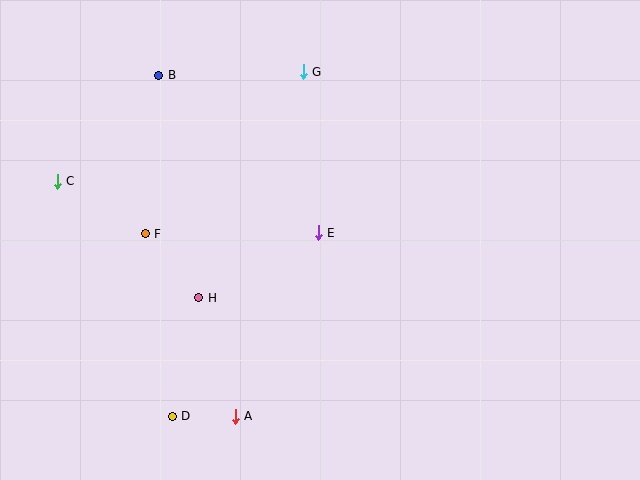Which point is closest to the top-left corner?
Point B is closest to the top-left corner.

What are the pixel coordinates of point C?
Point C is at (57, 181).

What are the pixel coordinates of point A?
Point A is at (235, 416).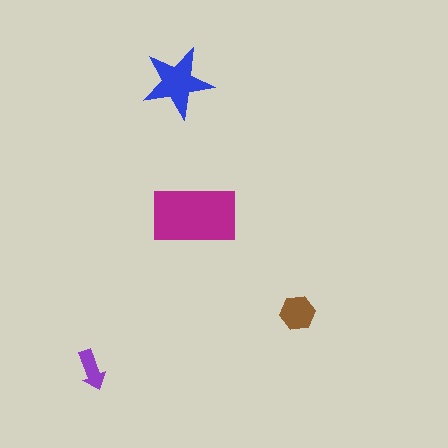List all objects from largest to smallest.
The magenta rectangle, the blue star, the brown hexagon, the purple arrow.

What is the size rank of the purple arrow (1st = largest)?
4th.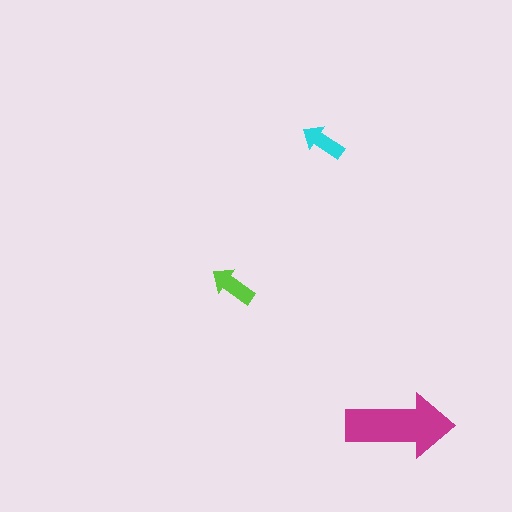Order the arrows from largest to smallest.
the magenta one, the lime one, the cyan one.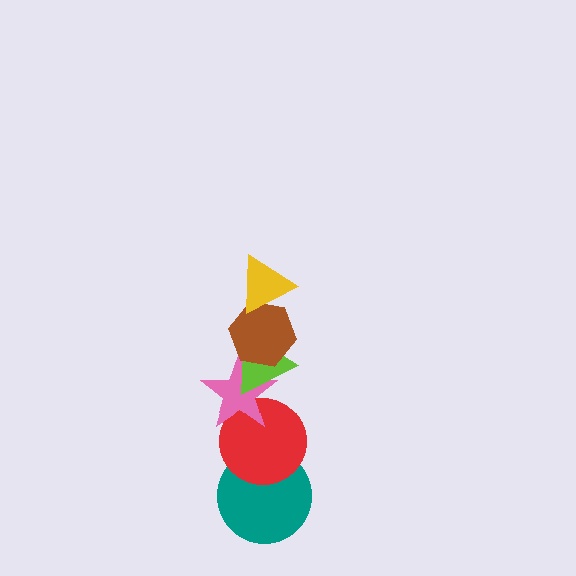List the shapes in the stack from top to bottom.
From top to bottom: the yellow triangle, the brown hexagon, the lime triangle, the pink star, the red circle, the teal circle.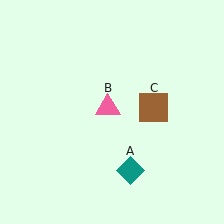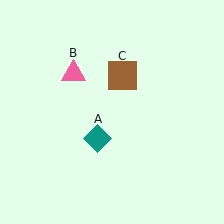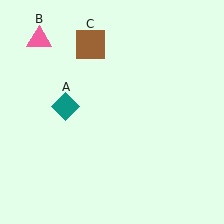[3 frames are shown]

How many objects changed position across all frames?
3 objects changed position: teal diamond (object A), pink triangle (object B), brown square (object C).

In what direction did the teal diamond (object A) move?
The teal diamond (object A) moved up and to the left.